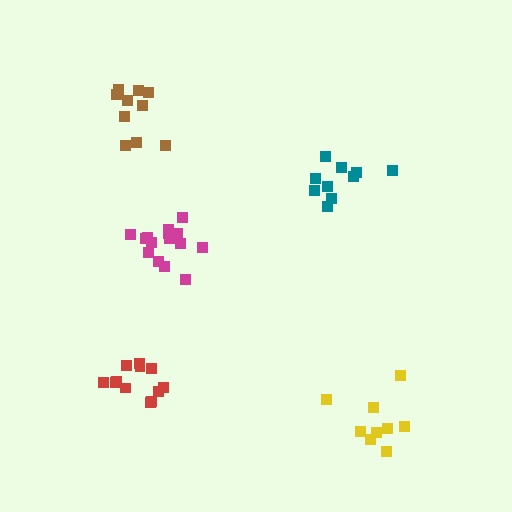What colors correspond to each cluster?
The clusters are colored: red, teal, yellow, magenta, brown.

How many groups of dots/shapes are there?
There are 5 groups.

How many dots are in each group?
Group 1: 12 dots, Group 2: 10 dots, Group 3: 9 dots, Group 4: 15 dots, Group 5: 10 dots (56 total).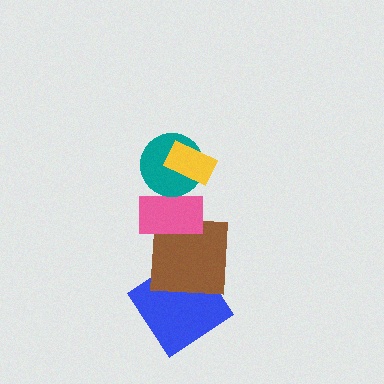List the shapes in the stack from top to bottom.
From top to bottom: the yellow rectangle, the teal circle, the pink rectangle, the brown square, the blue diamond.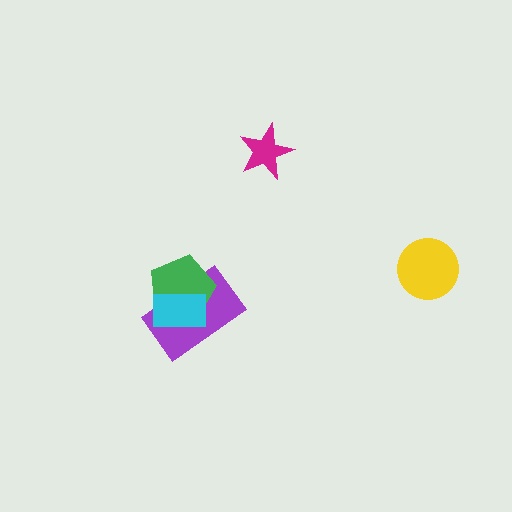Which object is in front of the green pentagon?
The cyan rectangle is in front of the green pentagon.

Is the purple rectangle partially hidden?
Yes, it is partially covered by another shape.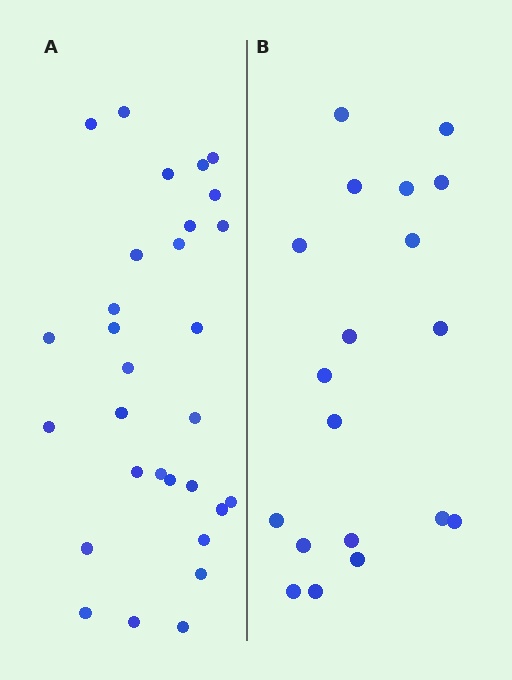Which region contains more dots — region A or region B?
Region A (the left region) has more dots.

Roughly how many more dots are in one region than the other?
Region A has roughly 12 or so more dots than region B.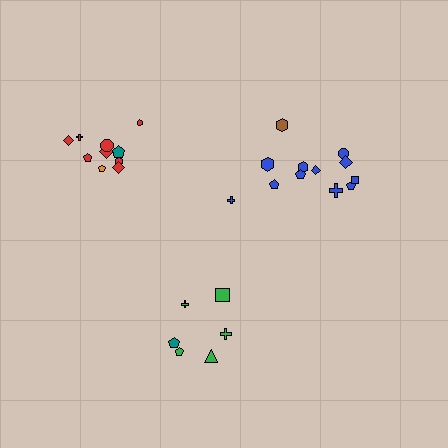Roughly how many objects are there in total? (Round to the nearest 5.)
Roughly 30 objects in total.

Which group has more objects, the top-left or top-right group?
The top-right group.